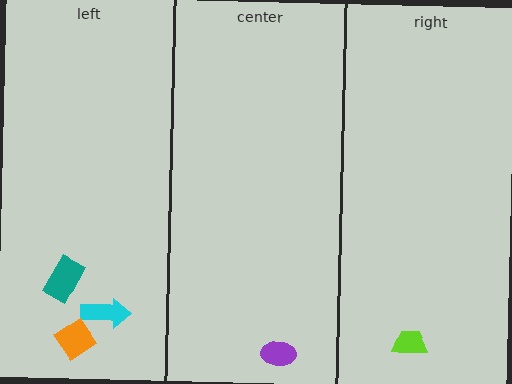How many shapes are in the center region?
1.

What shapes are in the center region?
The purple ellipse.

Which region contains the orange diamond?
The left region.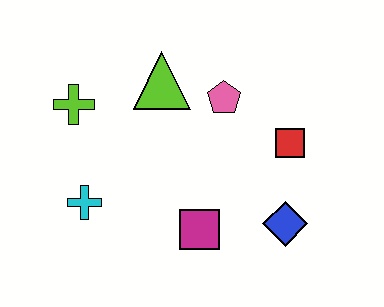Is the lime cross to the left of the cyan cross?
Yes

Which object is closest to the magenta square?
The blue diamond is closest to the magenta square.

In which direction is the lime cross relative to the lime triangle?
The lime cross is to the left of the lime triangle.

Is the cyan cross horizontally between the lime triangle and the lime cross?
Yes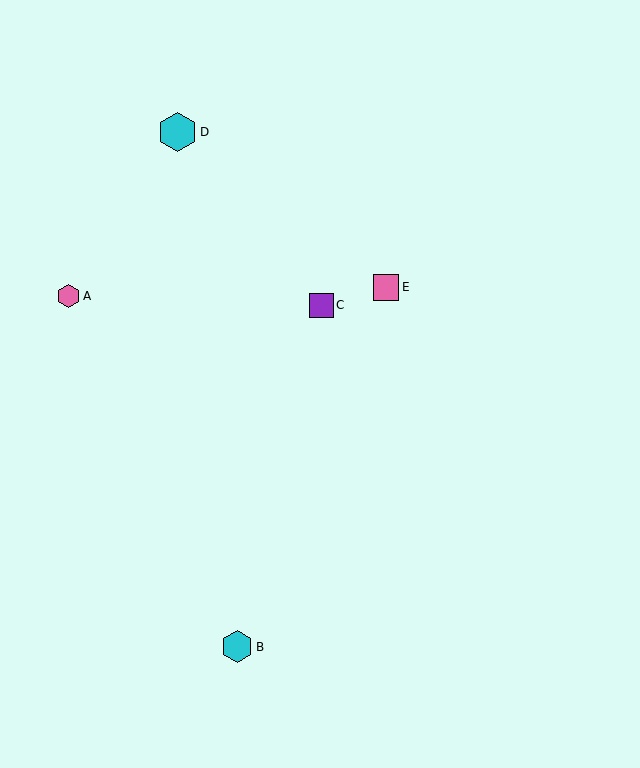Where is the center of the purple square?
The center of the purple square is at (321, 305).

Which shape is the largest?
The cyan hexagon (labeled D) is the largest.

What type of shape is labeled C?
Shape C is a purple square.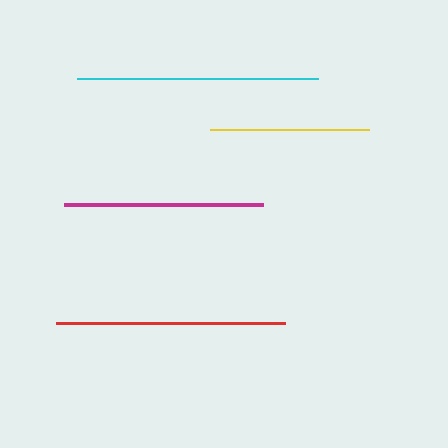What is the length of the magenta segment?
The magenta segment is approximately 198 pixels long.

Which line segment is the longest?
The cyan line is the longest at approximately 241 pixels.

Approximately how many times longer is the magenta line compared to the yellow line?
The magenta line is approximately 1.2 times the length of the yellow line.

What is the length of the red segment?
The red segment is approximately 229 pixels long.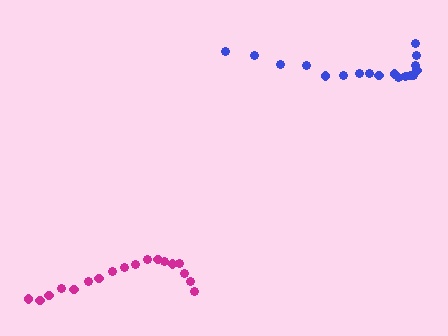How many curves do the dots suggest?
There are 2 distinct paths.